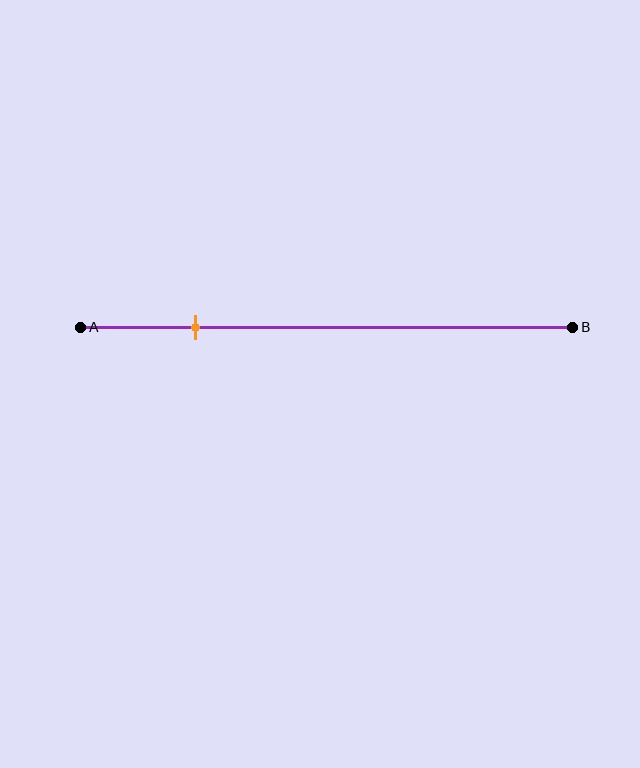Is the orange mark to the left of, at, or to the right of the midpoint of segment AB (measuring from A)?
The orange mark is to the left of the midpoint of segment AB.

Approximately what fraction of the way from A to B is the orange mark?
The orange mark is approximately 25% of the way from A to B.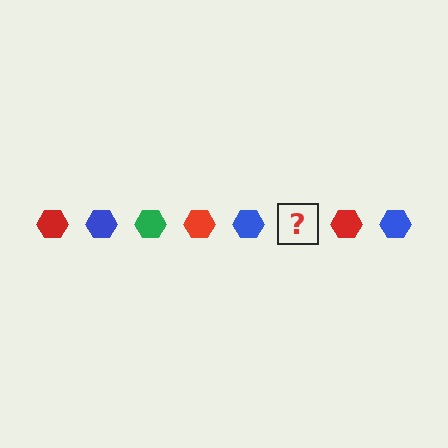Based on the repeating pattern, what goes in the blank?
The blank should be a green hexagon.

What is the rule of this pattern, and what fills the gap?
The rule is that the pattern cycles through red, blue, green hexagons. The gap should be filled with a green hexagon.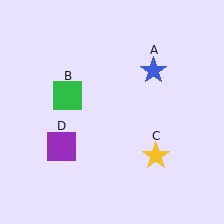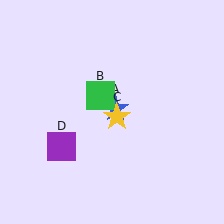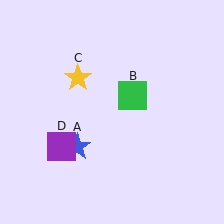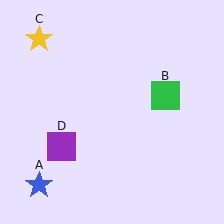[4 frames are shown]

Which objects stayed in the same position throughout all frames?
Purple square (object D) remained stationary.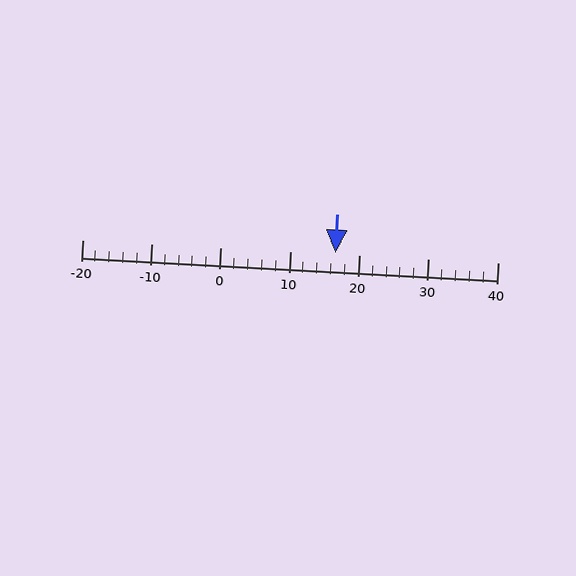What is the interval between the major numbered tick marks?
The major tick marks are spaced 10 units apart.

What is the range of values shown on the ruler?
The ruler shows values from -20 to 40.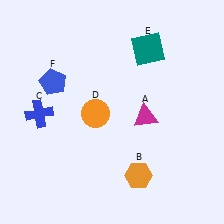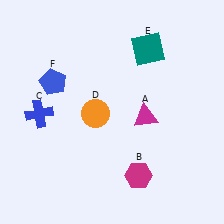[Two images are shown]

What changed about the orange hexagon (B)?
In Image 1, B is orange. In Image 2, it changed to magenta.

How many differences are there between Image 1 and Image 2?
There is 1 difference between the two images.